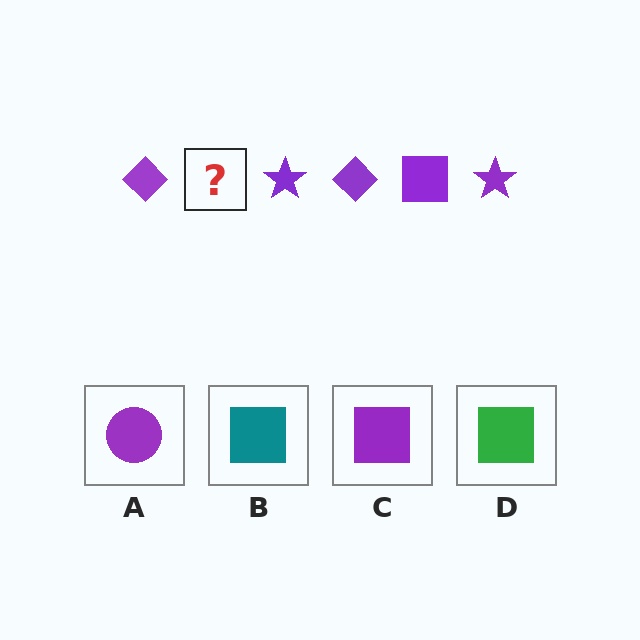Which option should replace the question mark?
Option C.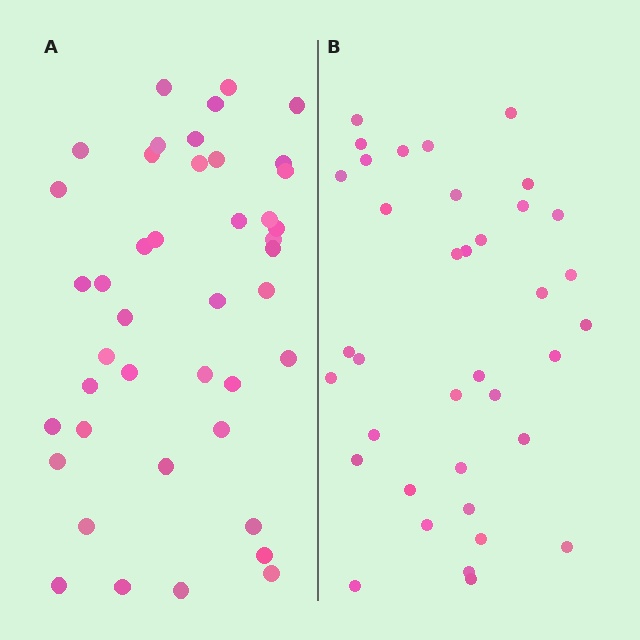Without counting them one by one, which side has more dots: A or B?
Region A (the left region) has more dots.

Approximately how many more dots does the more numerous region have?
Region A has about 6 more dots than region B.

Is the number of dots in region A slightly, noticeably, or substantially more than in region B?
Region A has only slightly more — the two regions are fairly close. The ratio is roughly 1.2 to 1.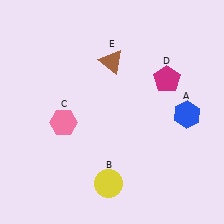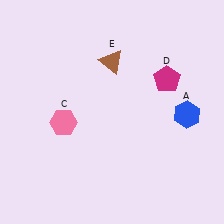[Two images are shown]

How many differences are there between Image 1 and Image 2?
There is 1 difference between the two images.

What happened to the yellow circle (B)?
The yellow circle (B) was removed in Image 2. It was in the bottom-left area of Image 1.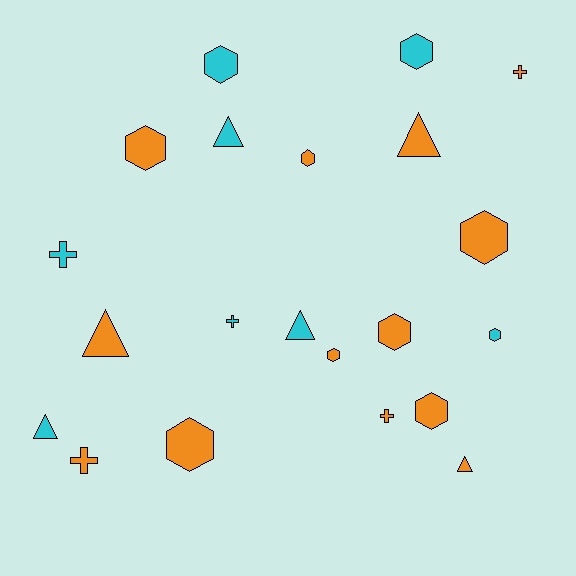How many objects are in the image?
There are 21 objects.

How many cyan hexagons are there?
There are 3 cyan hexagons.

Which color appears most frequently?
Orange, with 13 objects.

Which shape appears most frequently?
Hexagon, with 10 objects.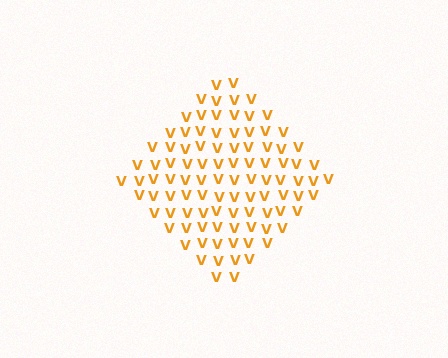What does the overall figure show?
The overall figure shows a diamond.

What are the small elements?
The small elements are letter V's.